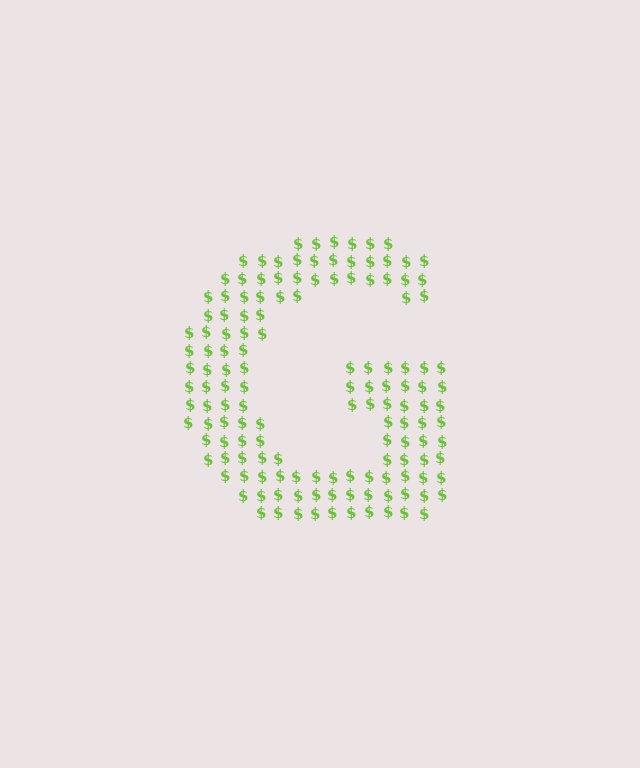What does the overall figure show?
The overall figure shows the letter G.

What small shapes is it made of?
It is made of small dollar signs.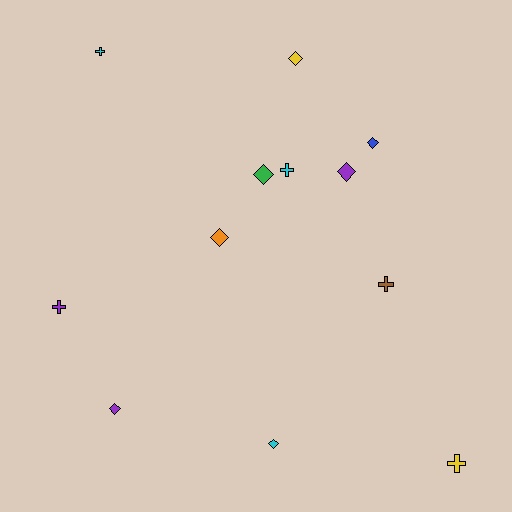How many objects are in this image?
There are 12 objects.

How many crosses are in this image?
There are 5 crosses.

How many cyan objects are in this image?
There are 3 cyan objects.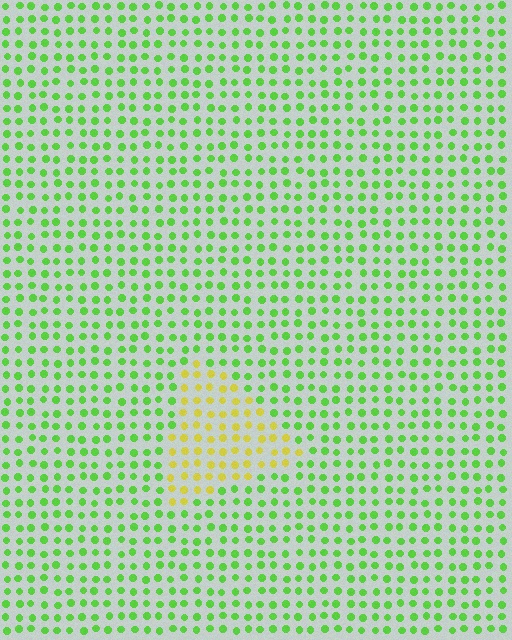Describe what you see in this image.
The image is filled with small lime elements in a uniform arrangement. A triangle-shaped region is visible where the elements are tinted to a slightly different hue, forming a subtle color boundary.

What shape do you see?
I see a triangle.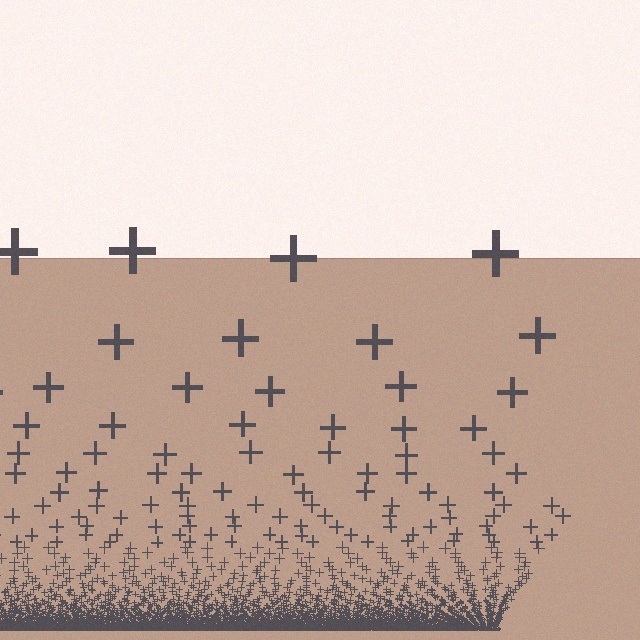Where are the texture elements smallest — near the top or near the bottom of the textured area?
Near the bottom.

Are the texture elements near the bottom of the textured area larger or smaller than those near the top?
Smaller. The gradient is inverted — elements near the bottom are smaller and denser.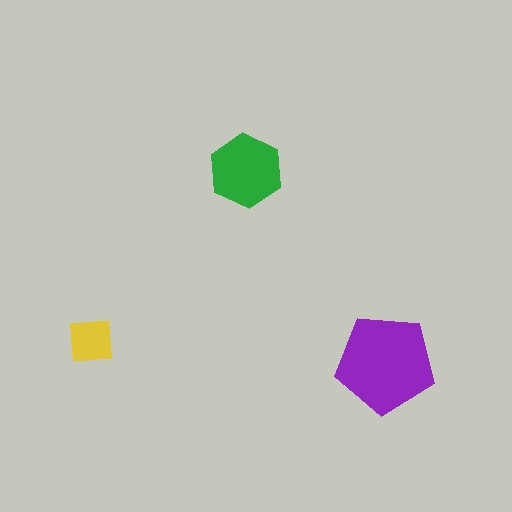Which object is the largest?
The purple pentagon.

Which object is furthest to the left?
The yellow square is leftmost.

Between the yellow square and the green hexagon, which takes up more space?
The green hexagon.